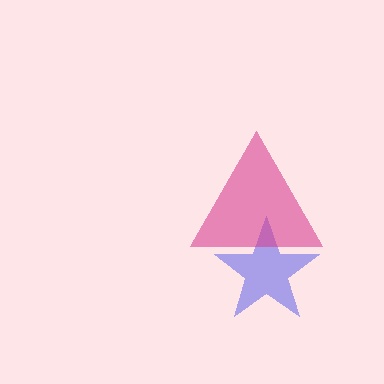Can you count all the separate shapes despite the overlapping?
Yes, there are 2 separate shapes.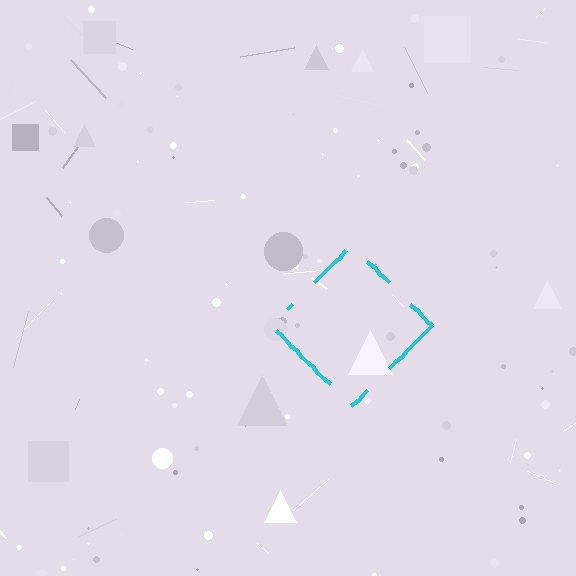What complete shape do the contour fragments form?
The contour fragments form a diamond.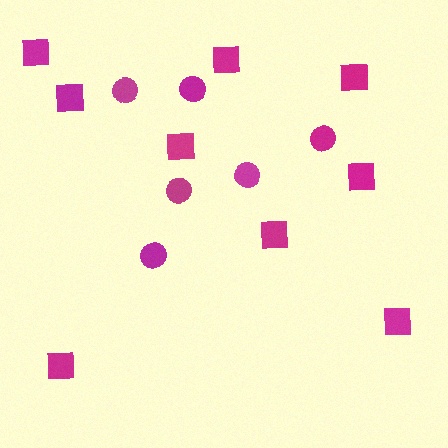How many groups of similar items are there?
There are 2 groups: one group of circles (6) and one group of squares (9).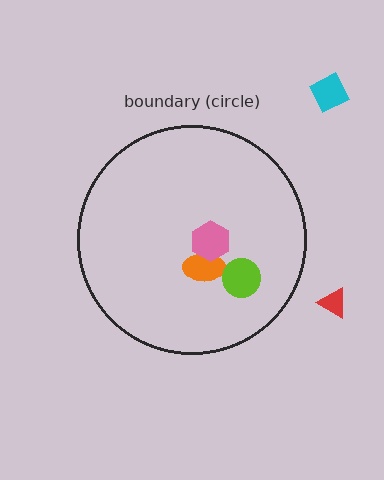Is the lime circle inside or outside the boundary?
Inside.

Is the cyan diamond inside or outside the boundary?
Outside.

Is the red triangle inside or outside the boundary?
Outside.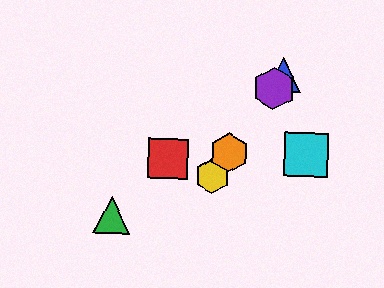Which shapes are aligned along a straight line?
The blue triangle, the yellow hexagon, the purple hexagon, the orange hexagon are aligned along a straight line.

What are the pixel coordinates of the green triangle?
The green triangle is at (111, 215).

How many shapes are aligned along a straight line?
4 shapes (the blue triangle, the yellow hexagon, the purple hexagon, the orange hexagon) are aligned along a straight line.